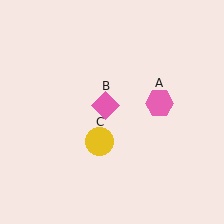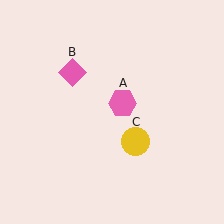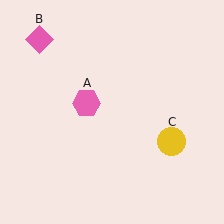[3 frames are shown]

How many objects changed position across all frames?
3 objects changed position: pink hexagon (object A), pink diamond (object B), yellow circle (object C).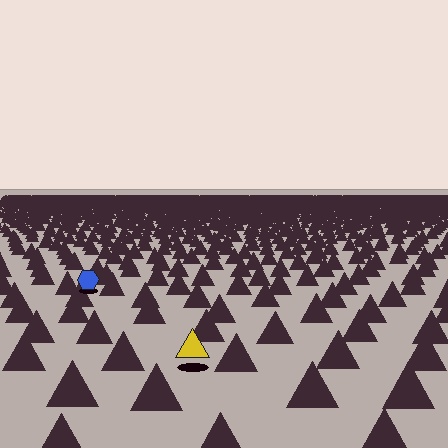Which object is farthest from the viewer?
The blue hexagon is farthest from the viewer. It appears smaller and the ground texture around it is denser.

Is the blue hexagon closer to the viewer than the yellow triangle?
No. The yellow triangle is closer — you can tell from the texture gradient: the ground texture is coarser near it.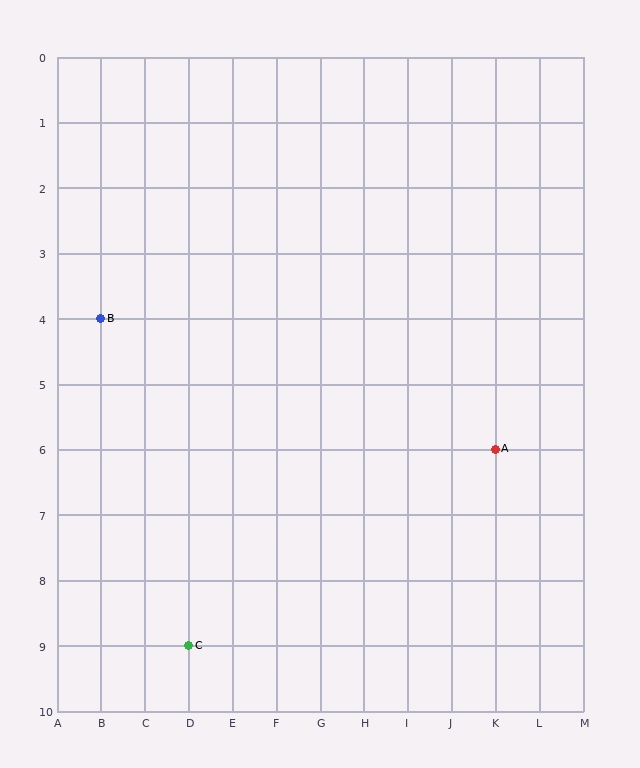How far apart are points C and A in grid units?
Points C and A are 7 columns and 3 rows apart (about 7.6 grid units diagonally).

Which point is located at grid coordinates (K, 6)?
Point A is at (K, 6).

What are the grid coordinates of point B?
Point B is at grid coordinates (B, 4).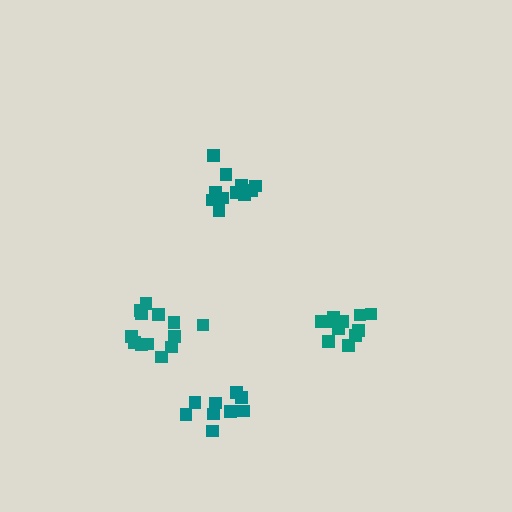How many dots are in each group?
Group 1: 11 dots, Group 2: 11 dots, Group 3: 13 dots, Group 4: 9 dots (44 total).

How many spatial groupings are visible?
There are 4 spatial groupings.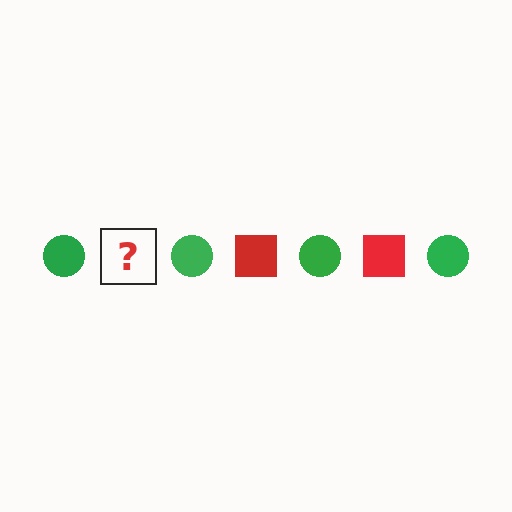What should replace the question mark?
The question mark should be replaced with a red square.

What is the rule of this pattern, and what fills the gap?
The rule is that the pattern alternates between green circle and red square. The gap should be filled with a red square.